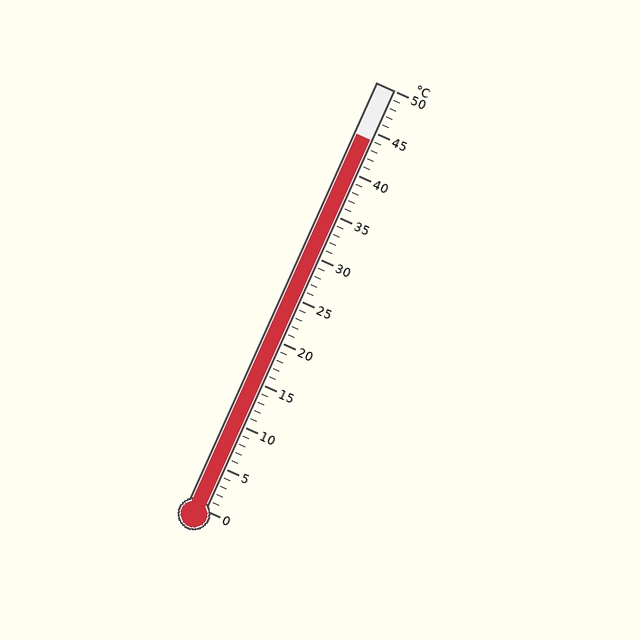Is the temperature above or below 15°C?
The temperature is above 15°C.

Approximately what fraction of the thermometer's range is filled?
The thermometer is filled to approximately 90% of its range.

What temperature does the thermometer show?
The thermometer shows approximately 44°C.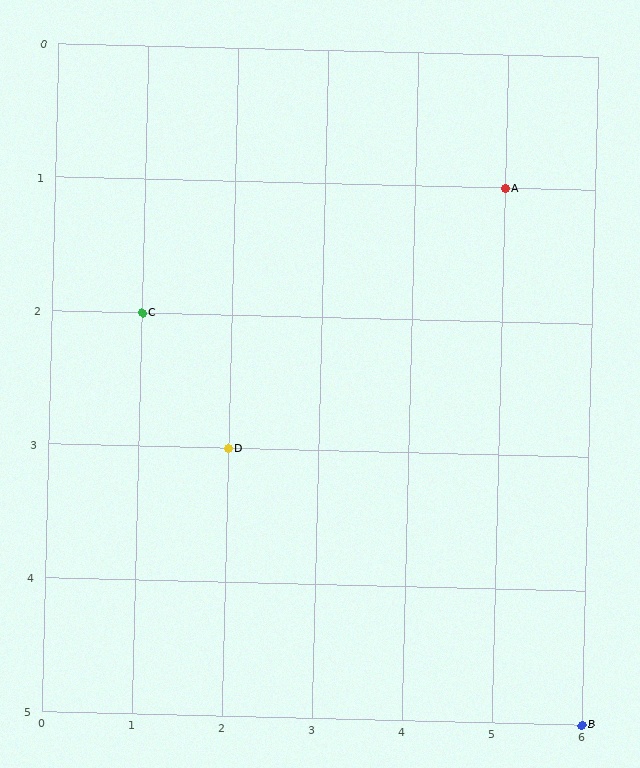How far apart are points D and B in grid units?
Points D and B are 4 columns and 2 rows apart (about 4.5 grid units diagonally).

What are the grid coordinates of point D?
Point D is at grid coordinates (2, 3).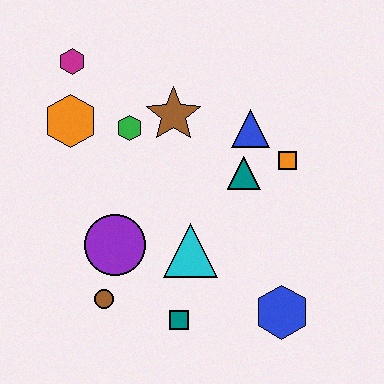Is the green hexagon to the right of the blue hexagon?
No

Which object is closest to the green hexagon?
The brown star is closest to the green hexagon.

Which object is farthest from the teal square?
The magenta hexagon is farthest from the teal square.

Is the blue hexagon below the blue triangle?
Yes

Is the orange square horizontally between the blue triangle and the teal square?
No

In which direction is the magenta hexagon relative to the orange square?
The magenta hexagon is to the left of the orange square.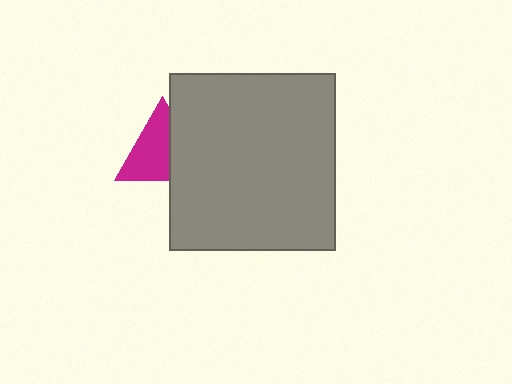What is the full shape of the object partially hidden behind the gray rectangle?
The partially hidden object is a magenta triangle.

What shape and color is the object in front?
The object in front is a gray rectangle.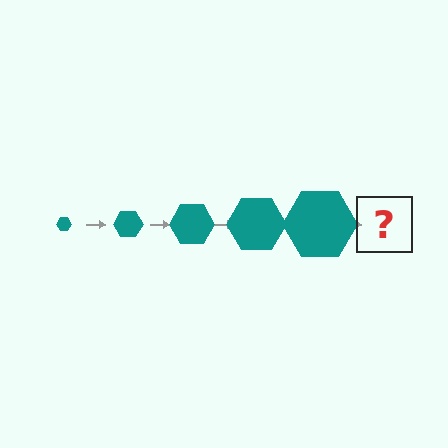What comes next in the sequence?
The next element should be a teal hexagon, larger than the previous one.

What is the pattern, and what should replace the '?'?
The pattern is that the hexagon gets progressively larger each step. The '?' should be a teal hexagon, larger than the previous one.